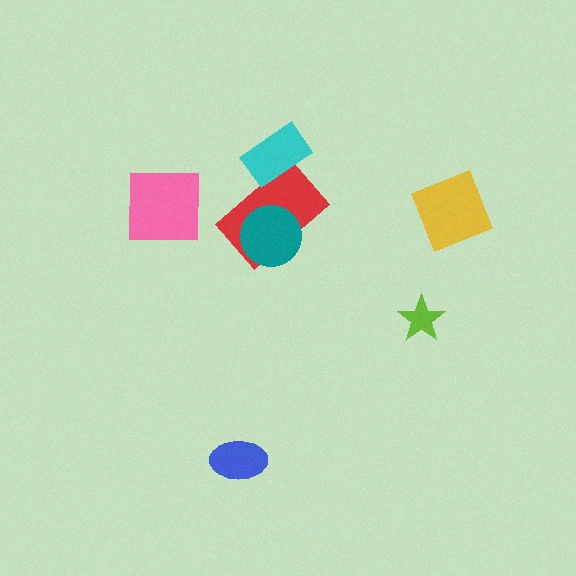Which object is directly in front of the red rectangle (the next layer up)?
The cyan rectangle is directly in front of the red rectangle.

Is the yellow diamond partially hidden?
No, no other shape covers it.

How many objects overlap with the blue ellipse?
0 objects overlap with the blue ellipse.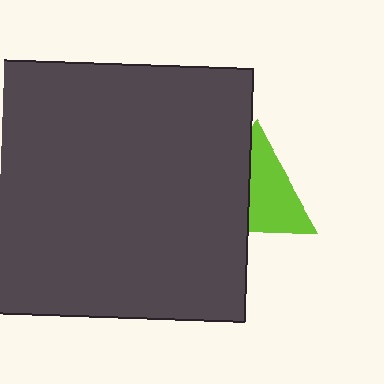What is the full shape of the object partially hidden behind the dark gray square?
The partially hidden object is a lime triangle.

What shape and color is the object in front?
The object in front is a dark gray square.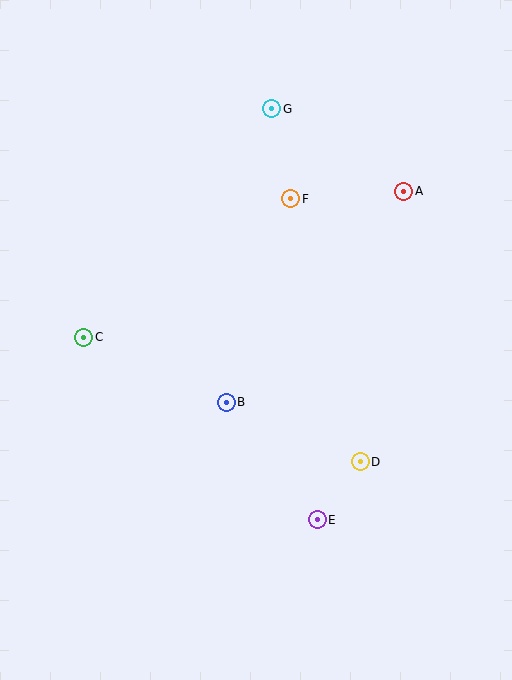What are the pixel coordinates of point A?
Point A is at (404, 191).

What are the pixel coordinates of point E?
Point E is at (317, 520).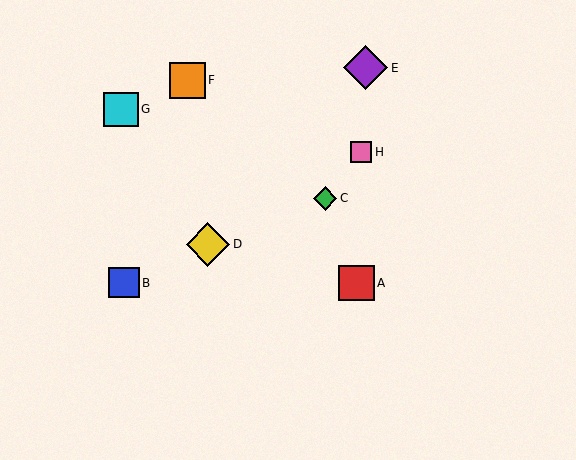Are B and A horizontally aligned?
Yes, both are at y≈283.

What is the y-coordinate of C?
Object C is at y≈198.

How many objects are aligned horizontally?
2 objects (A, B) are aligned horizontally.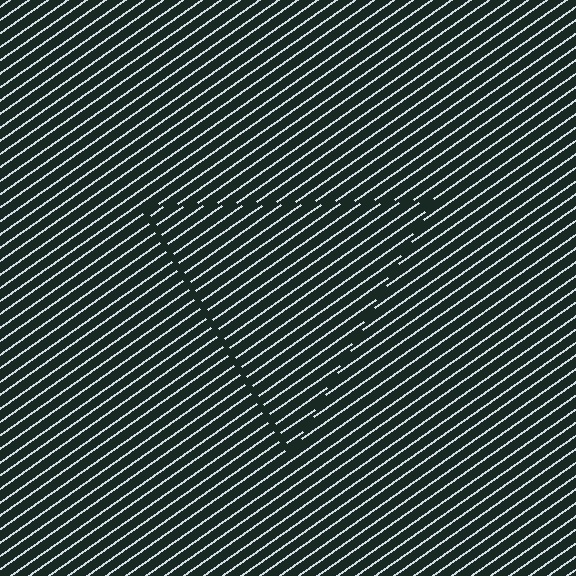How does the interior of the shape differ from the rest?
The interior of the shape contains the same grating, shifted by half a period — the contour is defined by the phase discontinuity where line-ends from the inner and outer gratings abut.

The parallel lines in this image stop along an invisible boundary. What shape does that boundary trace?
An illusory triangle. The interior of the shape contains the same grating, shifted by half a period — the contour is defined by the phase discontinuity where line-ends from the inner and outer gratings abut.